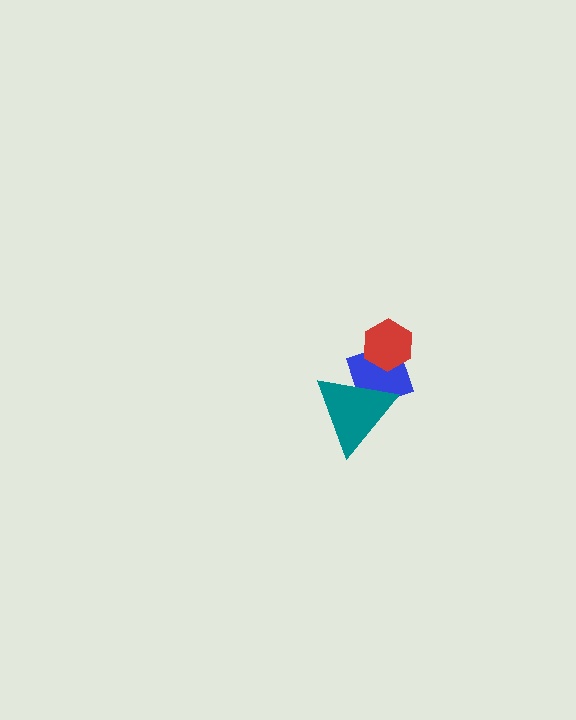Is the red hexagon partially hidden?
No, no other shape covers it.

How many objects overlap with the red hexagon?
1 object overlaps with the red hexagon.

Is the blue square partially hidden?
Yes, it is partially covered by another shape.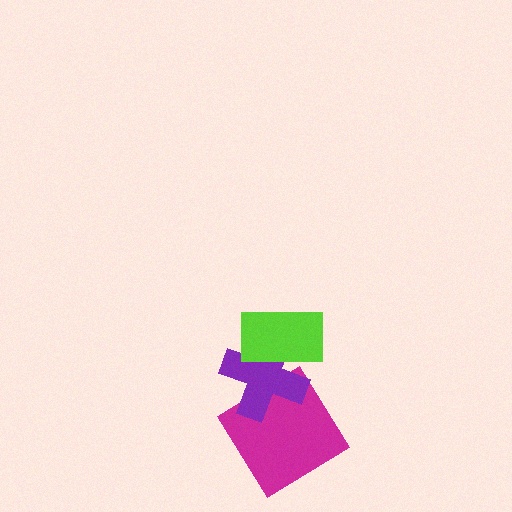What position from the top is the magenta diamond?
The magenta diamond is 3rd from the top.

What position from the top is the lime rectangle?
The lime rectangle is 1st from the top.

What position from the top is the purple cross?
The purple cross is 2nd from the top.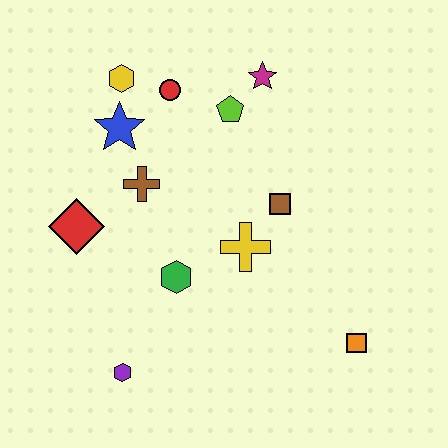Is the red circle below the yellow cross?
No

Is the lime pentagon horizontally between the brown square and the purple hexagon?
Yes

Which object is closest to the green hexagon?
The yellow cross is closest to the green hexagon.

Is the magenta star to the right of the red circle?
Yes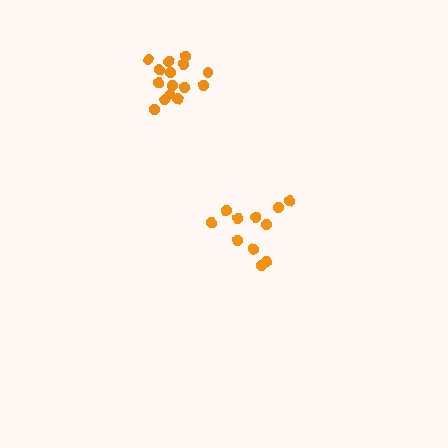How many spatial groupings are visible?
There are 2 spatial groupings.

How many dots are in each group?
Group 1: 15 dots, Group 2: 11 dots (26 total).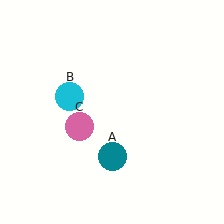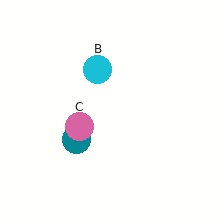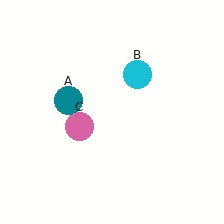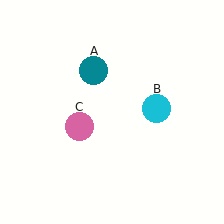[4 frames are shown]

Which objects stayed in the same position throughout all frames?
Pink circle (object C) remained stationary.